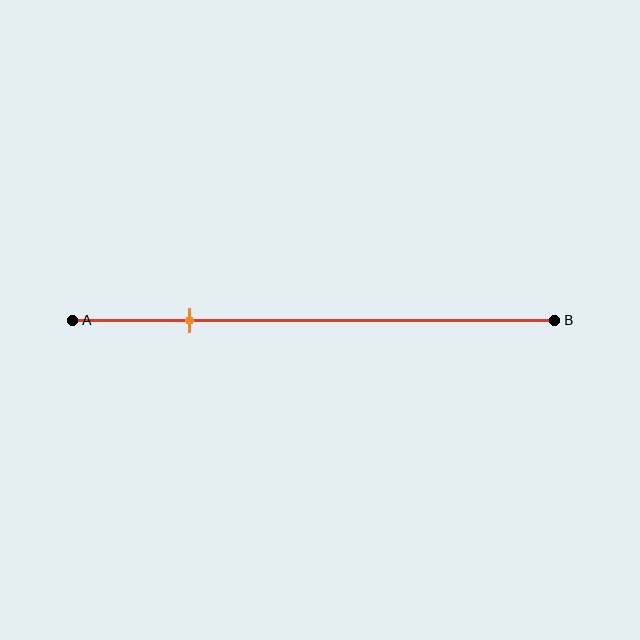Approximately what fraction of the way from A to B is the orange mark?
The orange mark is approximately 25% of the way from A to B.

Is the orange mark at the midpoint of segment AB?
No, the mark is at about 25% from A, not at the 50% midpoint.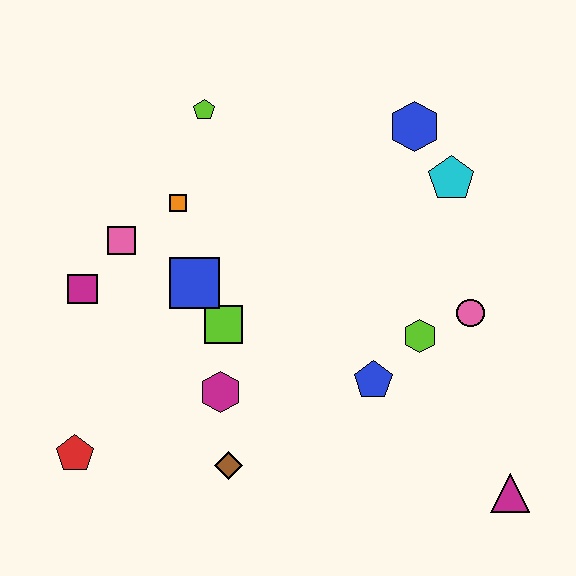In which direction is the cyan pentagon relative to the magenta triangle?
The cyan pentagon is above the magenta triangle.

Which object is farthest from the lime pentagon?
The magenta triangle is farthest from the lime pentagon.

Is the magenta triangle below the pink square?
Yes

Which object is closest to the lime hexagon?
The pink circle is closest to the lime hexagon.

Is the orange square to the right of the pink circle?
No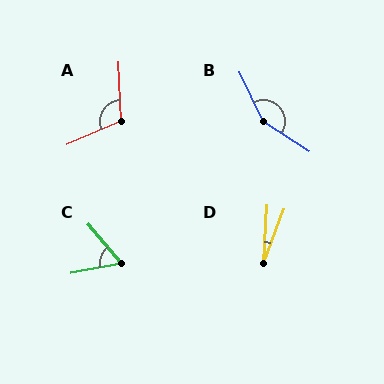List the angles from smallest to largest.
D (17°), C (60°), A (111°), B (148°).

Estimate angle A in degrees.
Approximately 111 degrees.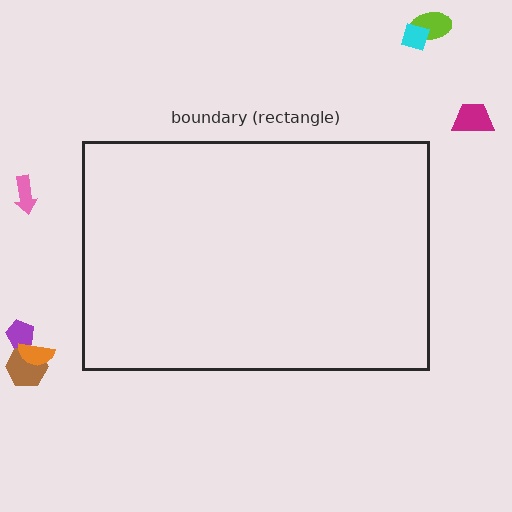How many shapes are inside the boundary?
0 inside, 7 outside.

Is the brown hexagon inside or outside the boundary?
Outside.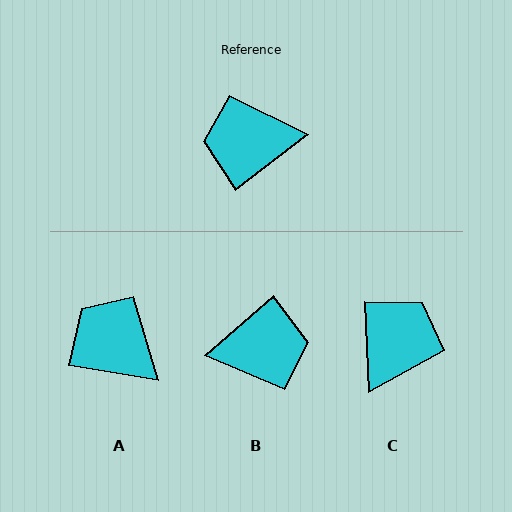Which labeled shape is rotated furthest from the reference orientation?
B, about 176 degrees away.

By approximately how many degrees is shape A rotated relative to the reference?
Approximately 46 degrees clockwise.